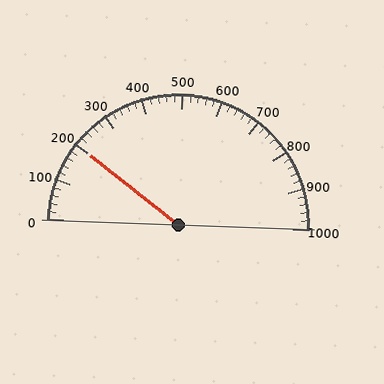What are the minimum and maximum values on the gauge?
The gauge ranges from 0 to 1000.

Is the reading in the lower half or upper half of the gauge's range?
The reading is in the lower half of the range (0 to 1000).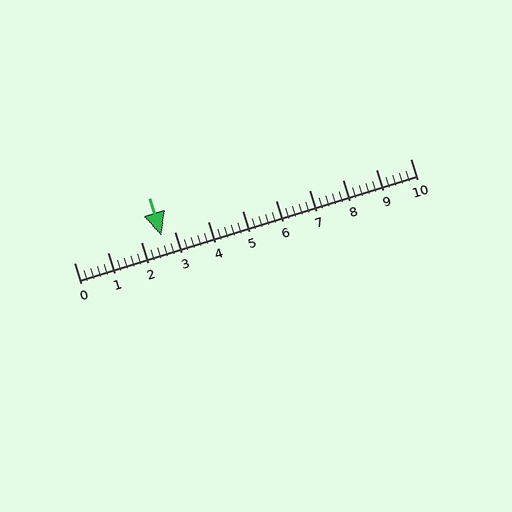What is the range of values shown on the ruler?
The ruler shows values from 0 to 10.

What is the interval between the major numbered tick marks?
The major tick marks are spaced 1 units apart.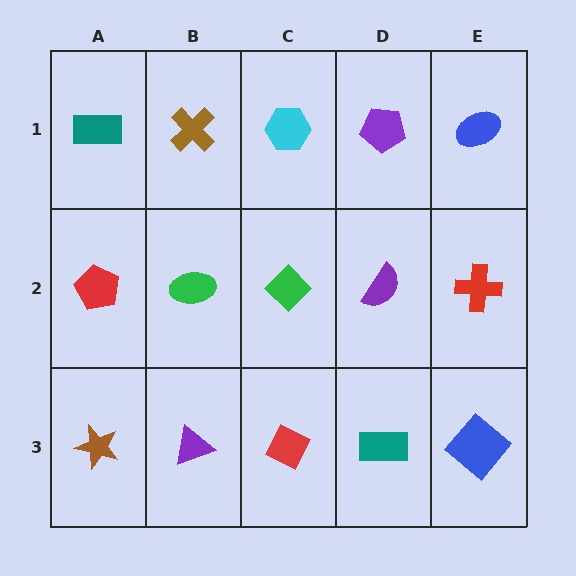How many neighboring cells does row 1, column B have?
3.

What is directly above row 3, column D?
A purple semicircle.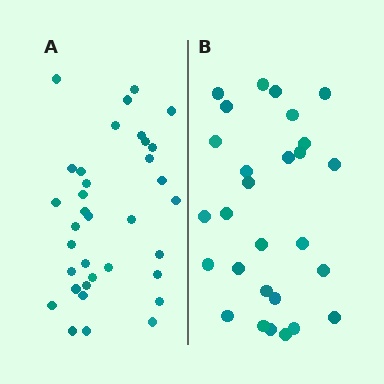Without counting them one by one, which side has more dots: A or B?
Region A (the left region) has more dots.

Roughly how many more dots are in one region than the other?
Region A has roughly 8 or so more dots than region B.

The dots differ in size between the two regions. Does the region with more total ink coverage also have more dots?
No. Region B has more total ink coverage because its dots are larger, but region A actually contains more individual dots. Total area can be misleading — the number of items is what matters here.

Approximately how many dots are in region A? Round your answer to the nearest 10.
About 40 dots. (The exact count is 35, which rounds to 40.)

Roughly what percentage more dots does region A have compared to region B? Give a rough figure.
About 25% more.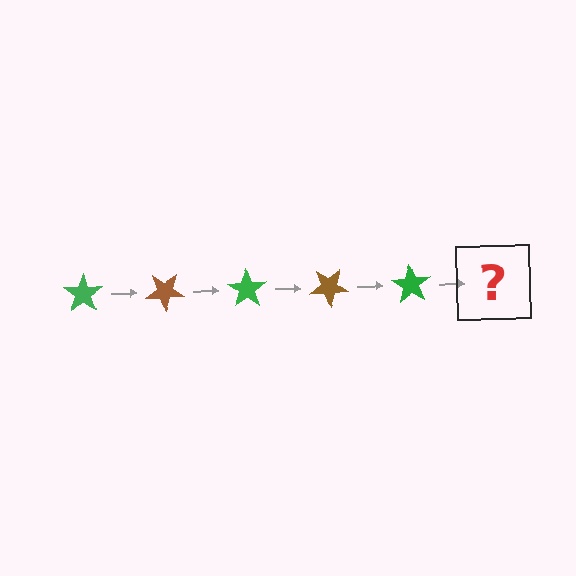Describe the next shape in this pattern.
It should be a brown star, rotated 175 degrees from the start.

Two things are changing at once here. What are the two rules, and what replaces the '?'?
The two rules are that it rotates 35 degrees each step and the color cycles through green and brown. The '?' should be a brown star, rotated 175 degrees from the start.